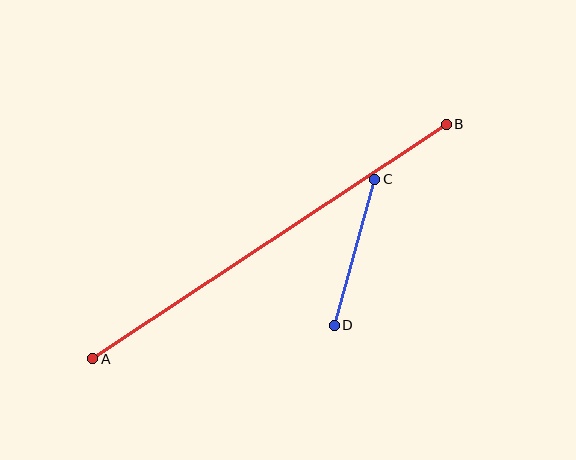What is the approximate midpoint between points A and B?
The midpoint is at approximately (269, 241) pixels.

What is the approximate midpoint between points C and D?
The midpoint is at approximately (355, 252) pixels.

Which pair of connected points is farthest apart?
Points A and B are farthest apart.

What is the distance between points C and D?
The distance is approximately 151 pixels.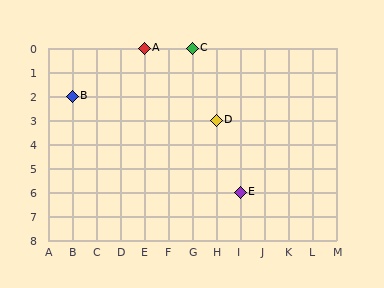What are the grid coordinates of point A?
Point A is at grid coordinates (E, 0).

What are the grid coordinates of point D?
Point D is at grid coordinates (H, 3).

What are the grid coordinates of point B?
Point B is at grid coordinates (B, 2).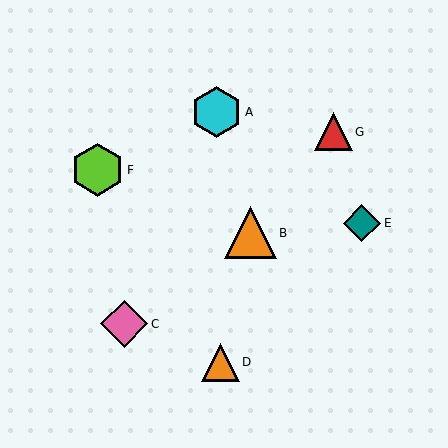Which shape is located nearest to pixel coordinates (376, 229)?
The teal diamond (labeled E) at (362, 223) is nearest to that location.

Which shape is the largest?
The lime hexagon (labeled F) is the largest.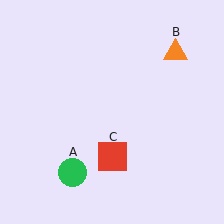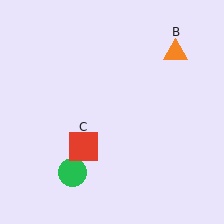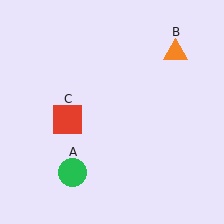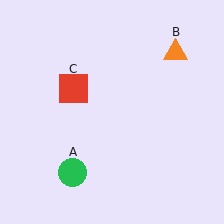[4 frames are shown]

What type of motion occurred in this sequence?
The red square (object C) rotated clockwise around the center of the scene.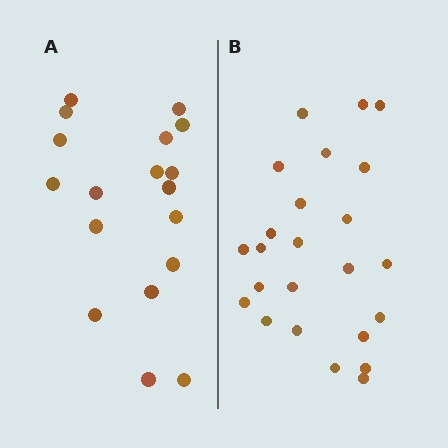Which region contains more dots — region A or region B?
Region B (the right region) has more dots.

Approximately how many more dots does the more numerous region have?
Region B has about 6 more dots than region A.